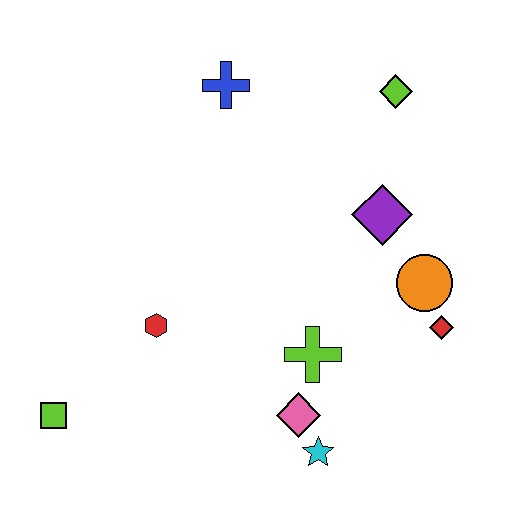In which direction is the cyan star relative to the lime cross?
The cyan star is below the lime cross.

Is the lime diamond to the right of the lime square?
Yes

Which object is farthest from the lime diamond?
The lime square is farthest from the lime diamond.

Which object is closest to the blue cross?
The lime diamond is closest to the blue cross.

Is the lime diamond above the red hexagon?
Yes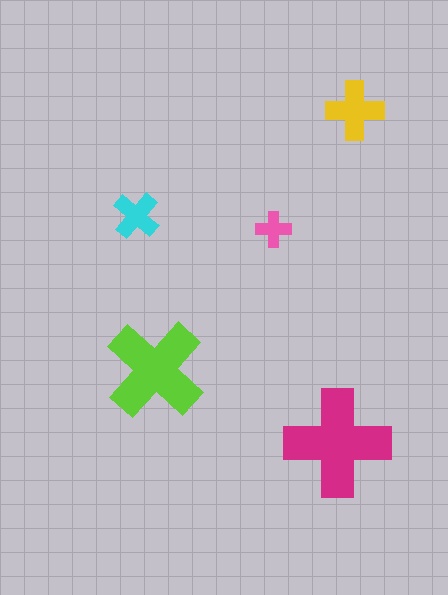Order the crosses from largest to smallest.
the magenta one, the lime one, the yellow one, the cyan one, the pink one.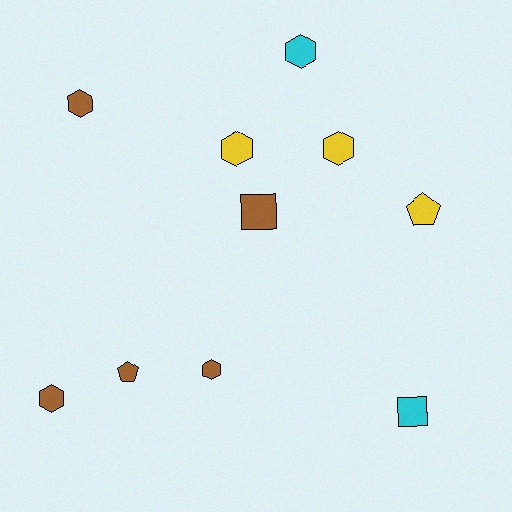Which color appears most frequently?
Brown, with 5 objects.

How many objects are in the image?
There are 10 objects.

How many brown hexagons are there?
There are 3 brown hexagons.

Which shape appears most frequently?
Hexagon, with 6 objects.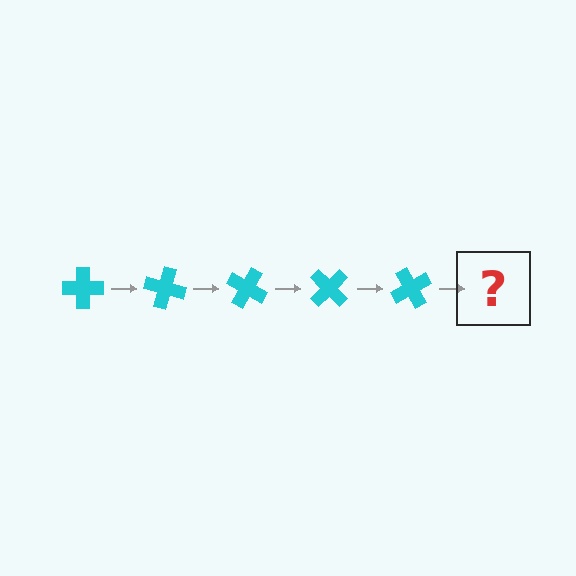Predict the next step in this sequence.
The next step is a cyan cross rotated 75 degrees.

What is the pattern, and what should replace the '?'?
The pattern is that the cross rotates 15 degrees each step. The '?' should be a cyan cross rotated 75 degrees.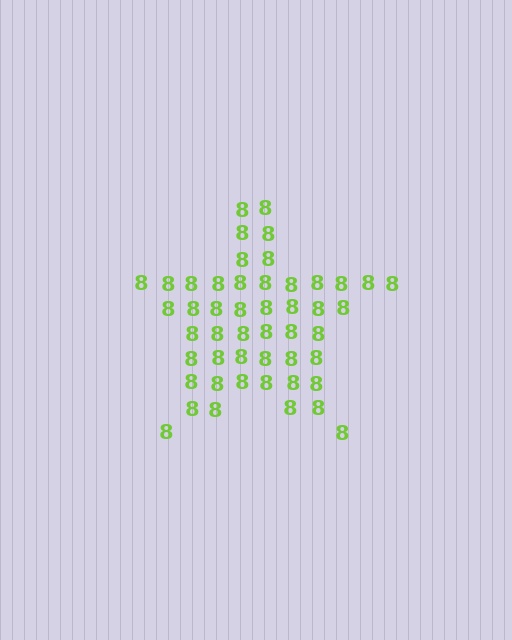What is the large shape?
The large shape is a star.